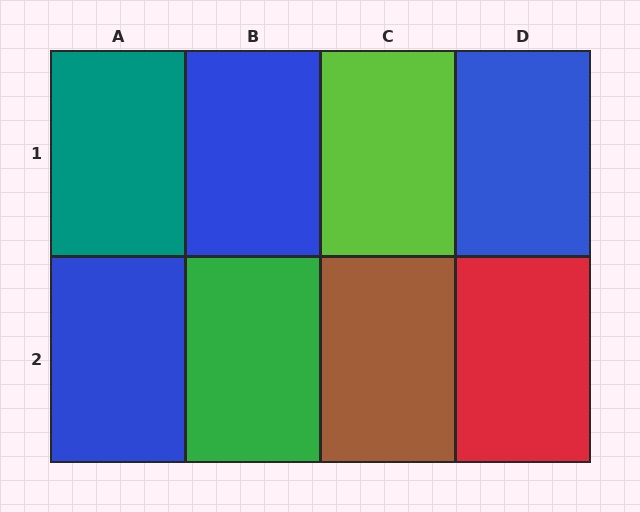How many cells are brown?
1 cell is brown.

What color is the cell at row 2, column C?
Brown.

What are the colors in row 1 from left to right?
Teal, blue, lime, blue.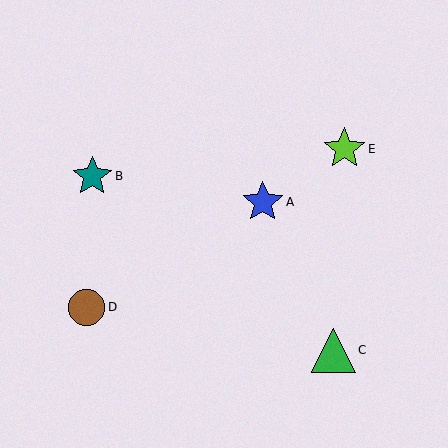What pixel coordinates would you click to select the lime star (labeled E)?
Click at (344, 149) to select the lime star E.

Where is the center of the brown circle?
The center of the brown circle is at (87, 307).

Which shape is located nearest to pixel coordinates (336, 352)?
The green triangle (labeled C) at (333, 350) is nearest to that location.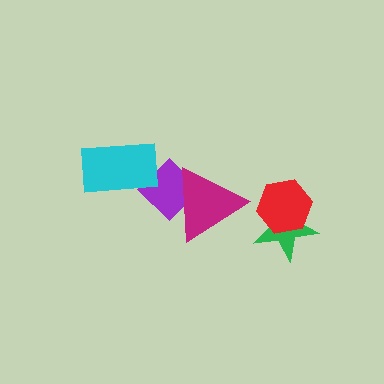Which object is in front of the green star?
The red hexagon is in front of the green star.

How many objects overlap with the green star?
1 object overlaps with the green star.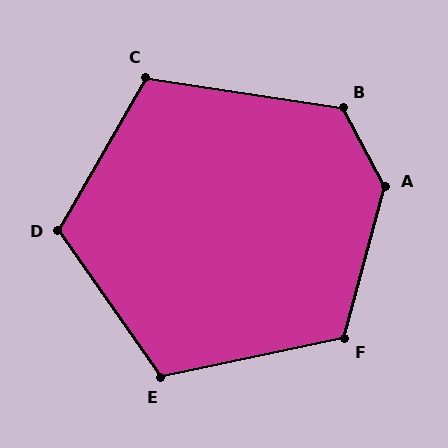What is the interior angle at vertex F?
Approximately 117 degrees (obtuse).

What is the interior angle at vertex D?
Approximately 115 degrees (obtuse).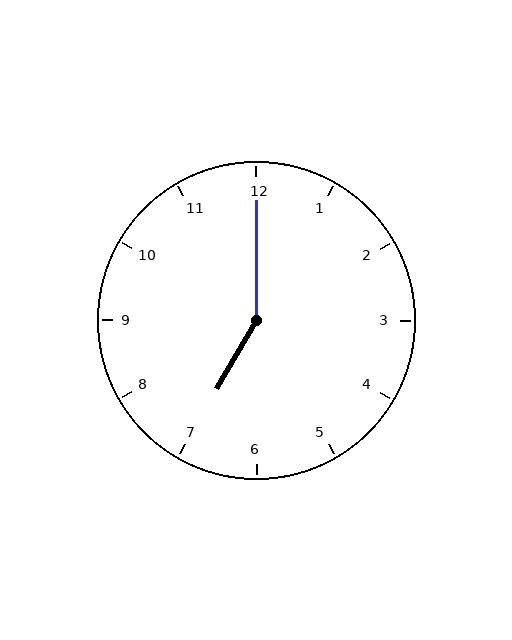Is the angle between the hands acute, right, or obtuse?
It is obtuse.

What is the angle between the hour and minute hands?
Approximately 150 degrees.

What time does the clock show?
7:00.